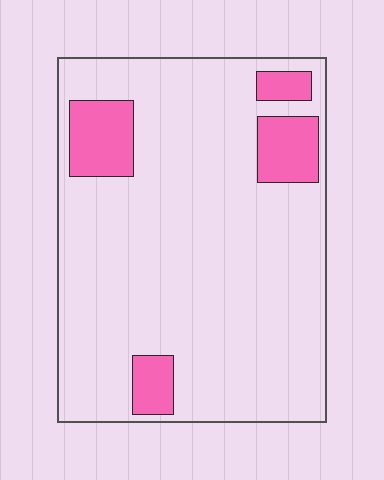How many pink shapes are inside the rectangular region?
4.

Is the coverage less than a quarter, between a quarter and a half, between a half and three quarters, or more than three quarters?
Less than a quarter.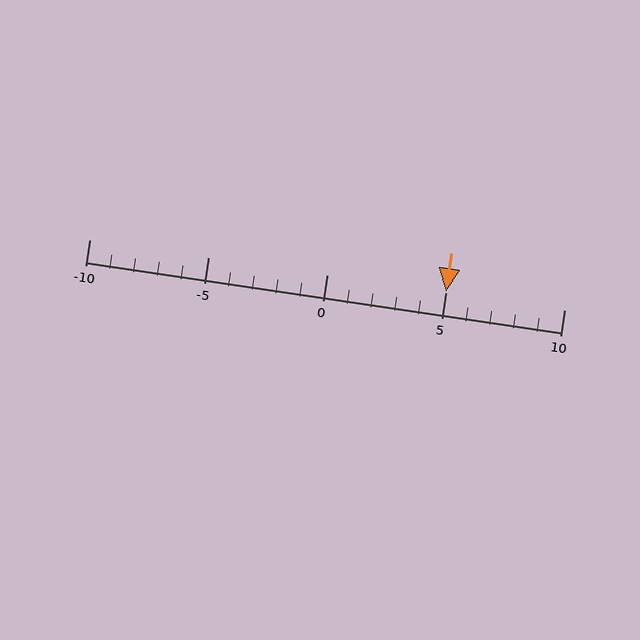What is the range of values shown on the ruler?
The ruler shows values from -10 to 10.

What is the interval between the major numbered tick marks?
The major tick marks are spaced 5 units apart.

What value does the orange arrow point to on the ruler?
The orange arrow points to approximately 5.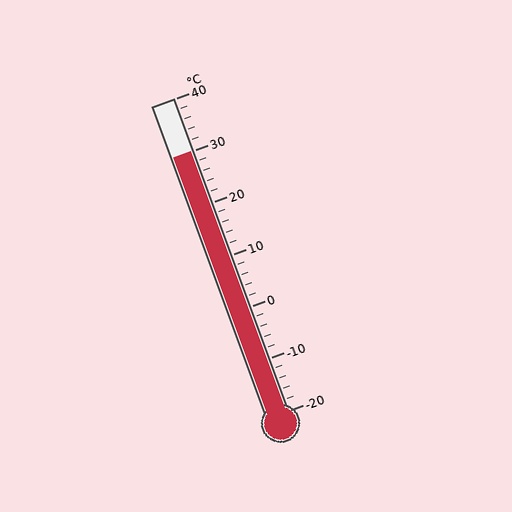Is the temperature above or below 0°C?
The temperature is above 0°C.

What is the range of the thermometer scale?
The thermometer scale ranges from -20°C to 40°C.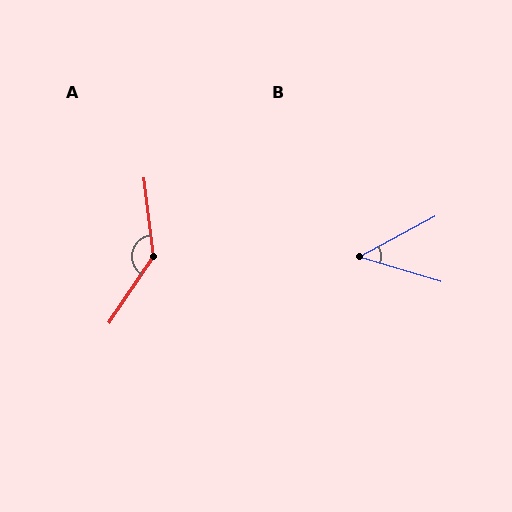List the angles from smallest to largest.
B (45°), A (139°).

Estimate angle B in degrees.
Approximately 45 degrees.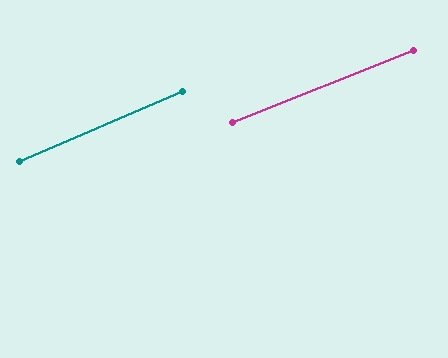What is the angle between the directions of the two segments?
Approximately 1 degree.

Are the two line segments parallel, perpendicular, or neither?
Parallel — their directions differ by only 1.5°.